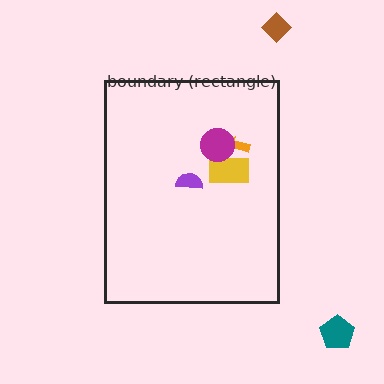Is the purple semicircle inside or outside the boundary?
Inside.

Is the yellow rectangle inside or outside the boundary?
Inside.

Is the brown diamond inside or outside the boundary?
Outside.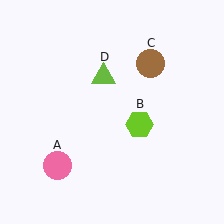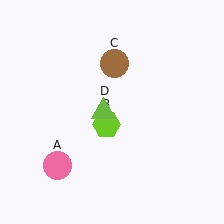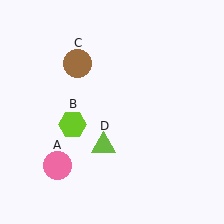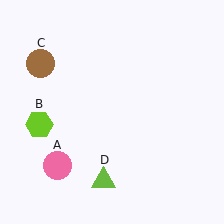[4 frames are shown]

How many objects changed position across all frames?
3 objects changed position: lime hexagon (object B), brown circle (object C), lime triangle (object D).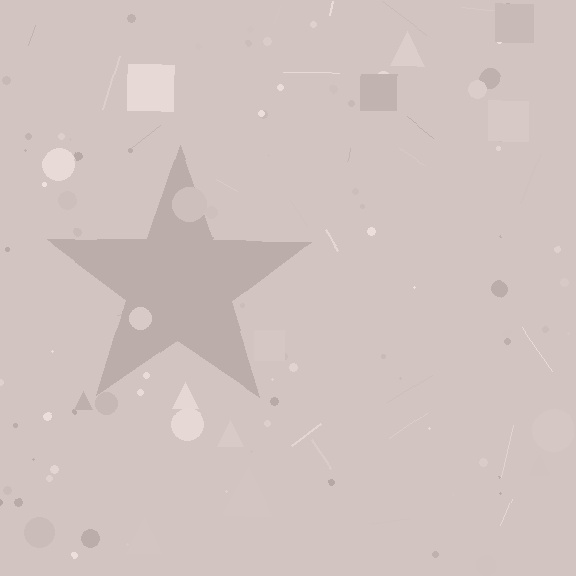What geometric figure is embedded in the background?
A star is embedded in the background.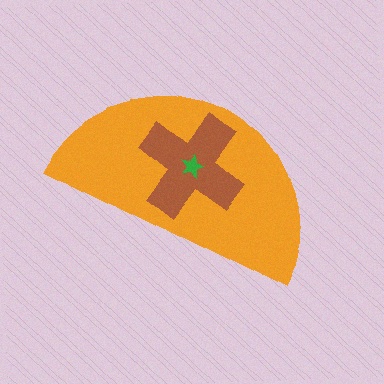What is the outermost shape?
The orange semicircle.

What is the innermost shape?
The green star.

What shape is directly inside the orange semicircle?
The brown cross.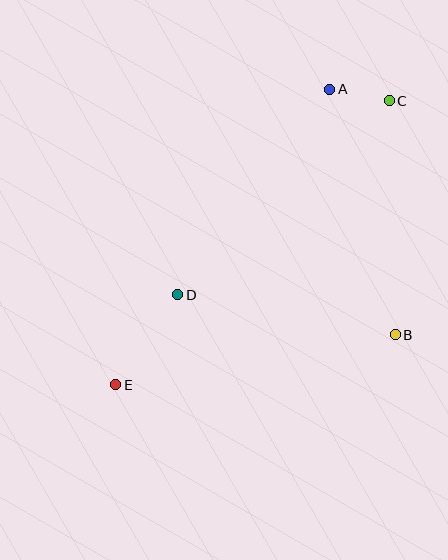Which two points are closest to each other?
Points A and C are closest to each other.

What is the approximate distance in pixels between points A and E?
The distance between A and E is approximately 365 pixels.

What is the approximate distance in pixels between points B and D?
The distance between B and D is approximately 221 pixels.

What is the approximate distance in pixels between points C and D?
The distance between C and D is approximately 287 pixels.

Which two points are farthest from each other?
Points C and E are farthest from each other.